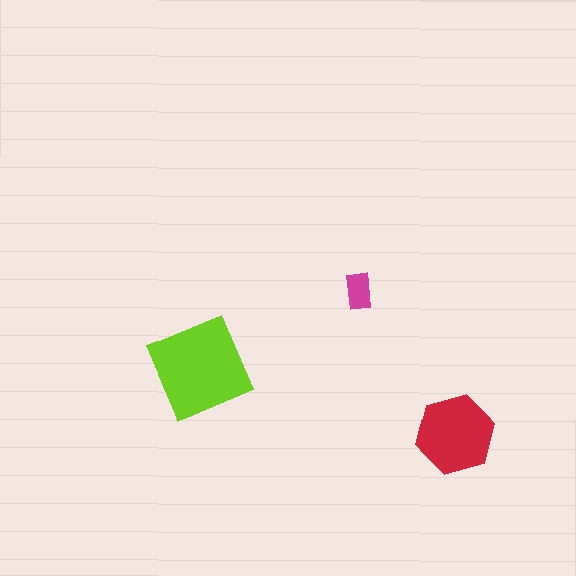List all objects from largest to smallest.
The lime diamond, the red hexagon, the magenta rectangle.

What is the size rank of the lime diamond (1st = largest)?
1st.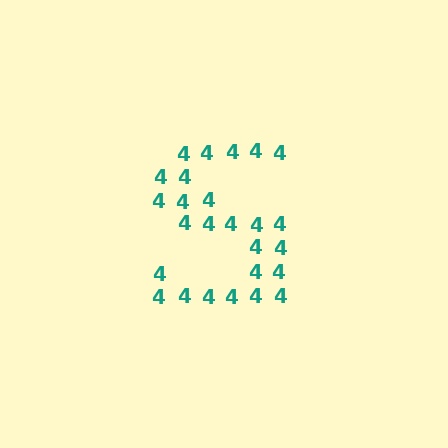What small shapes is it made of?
It is made of small digit 4's.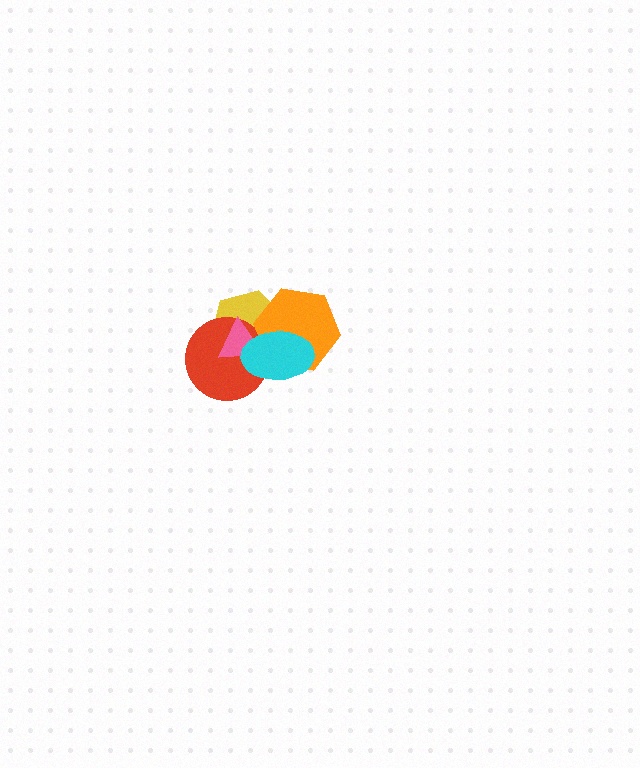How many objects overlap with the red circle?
4 objects overlap with the red circle.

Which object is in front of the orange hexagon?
The cyan ellipse is in front of the orange hexagon.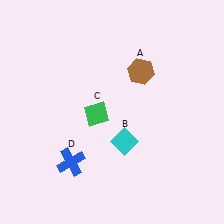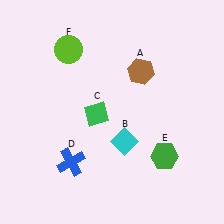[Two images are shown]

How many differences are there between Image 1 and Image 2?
There are 2 differences between the two images.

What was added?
A green hexagon (E), a lime circle (F) were added in Image 2.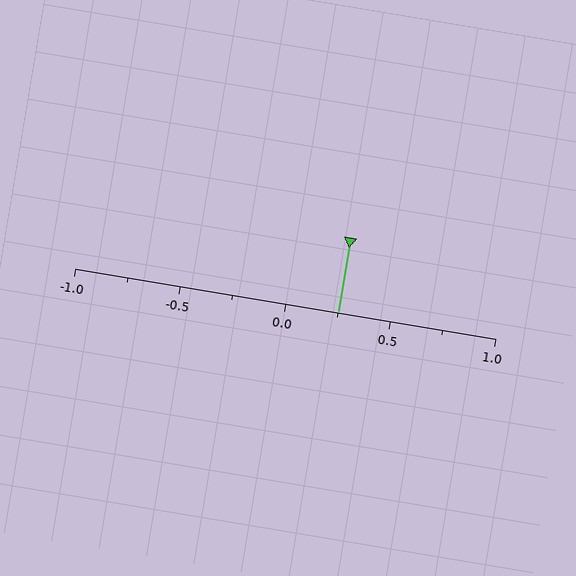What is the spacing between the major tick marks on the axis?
The major ticks are spaced 0.5 apart.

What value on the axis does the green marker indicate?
The marker indicates approximately 0.25.